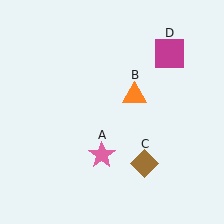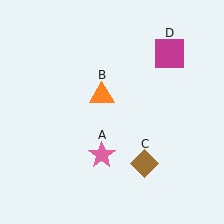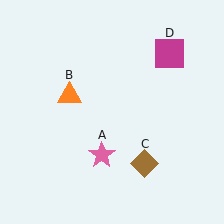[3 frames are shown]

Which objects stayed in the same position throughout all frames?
Pink star (object A) and brown diamond (object C) and magenta square (object D) remained stationary.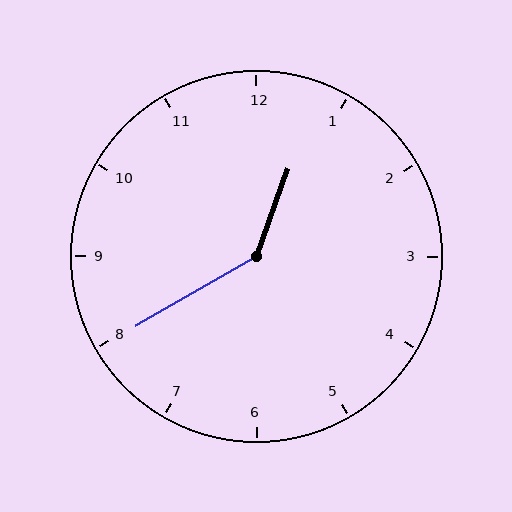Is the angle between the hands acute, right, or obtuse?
It is obtuse.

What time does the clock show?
12:40.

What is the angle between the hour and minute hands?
Approximately 140 degrees.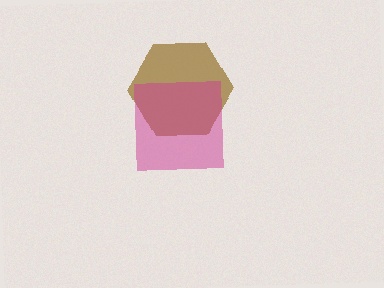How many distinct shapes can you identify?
There are 2 distinct shapes: a brown hexagon, a magenta square.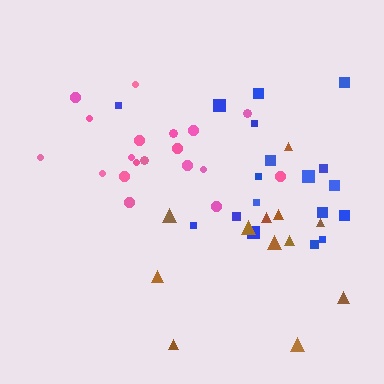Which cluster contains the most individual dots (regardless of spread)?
Pink (19).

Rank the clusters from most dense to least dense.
pink, blue, brown.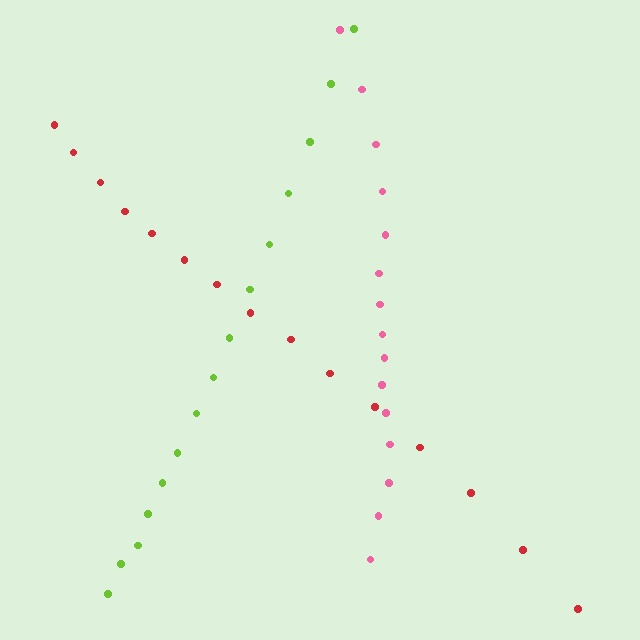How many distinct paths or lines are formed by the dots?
There are 3 distinct paths.